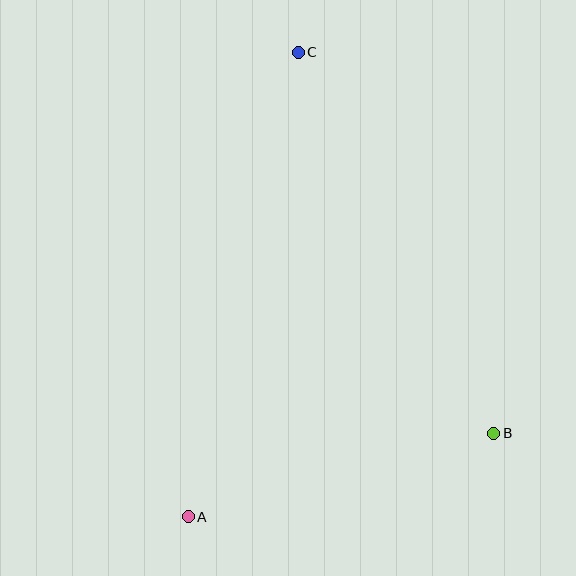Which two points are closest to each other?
Points A and B are closest to each other.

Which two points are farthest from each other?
Points A and C are farthest from each other.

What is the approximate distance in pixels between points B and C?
The distance between B and C is approximately 428 pixels.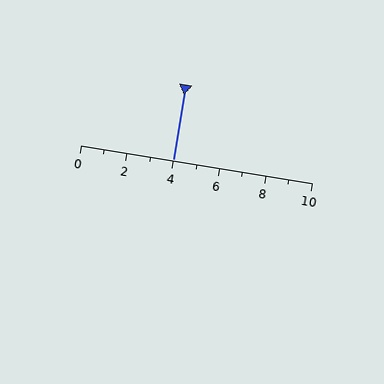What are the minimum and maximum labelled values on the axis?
The axis runs from 0 to 10.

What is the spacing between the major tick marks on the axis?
The major ticks are spaced 2 apart.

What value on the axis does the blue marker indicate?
The marker indicates approximately 4.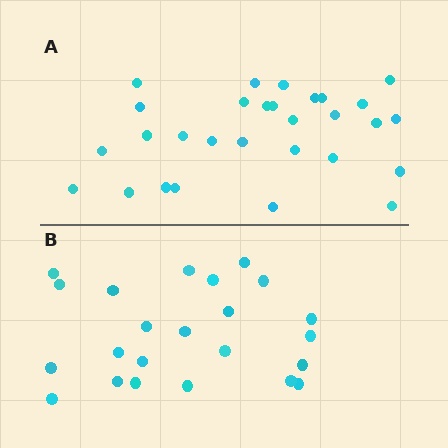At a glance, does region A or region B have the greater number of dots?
Region A (the top region) has more dots.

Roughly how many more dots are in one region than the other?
Region A has about 6 more dots than region B.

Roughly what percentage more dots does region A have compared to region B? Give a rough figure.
About 25% more.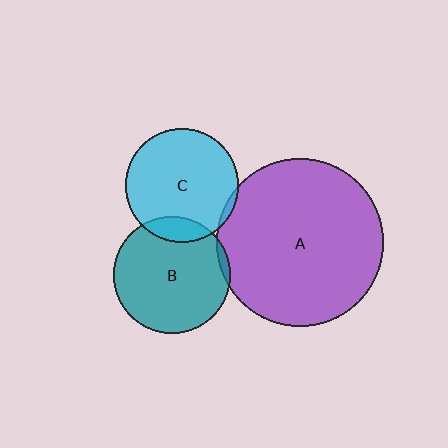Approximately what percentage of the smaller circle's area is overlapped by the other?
Approximately 5%.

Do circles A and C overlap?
Yes.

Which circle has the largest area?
Circle A (purple).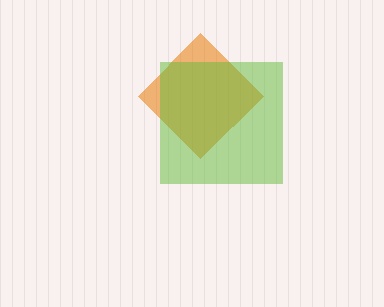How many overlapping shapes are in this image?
There are 2 overlapping shapes in the image.